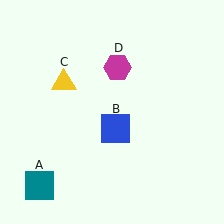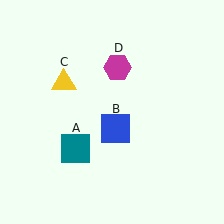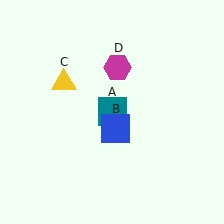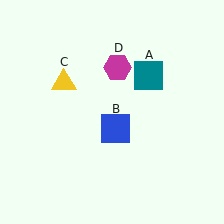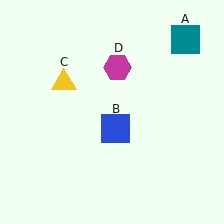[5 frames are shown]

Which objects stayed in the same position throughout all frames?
Blue square (object B) and yellow triangle (object C) and magenta hexagon (object D) remained stationary.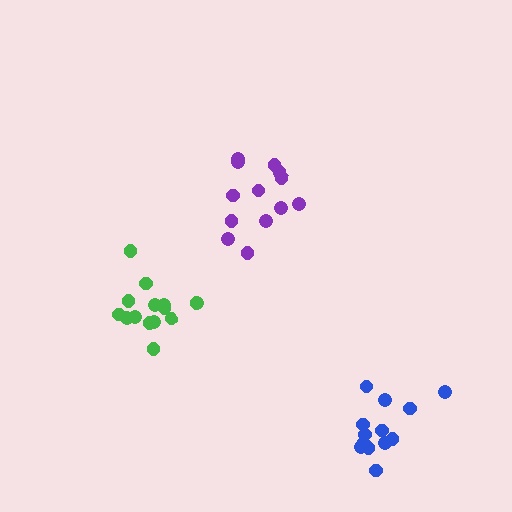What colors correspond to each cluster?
The clusters are colored: blue, green, purple.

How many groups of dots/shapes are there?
There are 3 groups.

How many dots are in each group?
Group 1: 13 dots, Group 2: 15 dots, Group 3: 13 dots (41 total).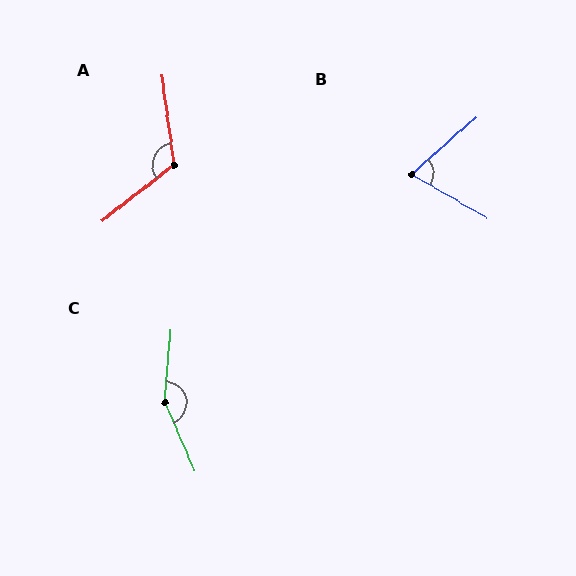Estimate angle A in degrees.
Approximately 120 degrees.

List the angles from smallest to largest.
B (72°), A (120°), C (152°).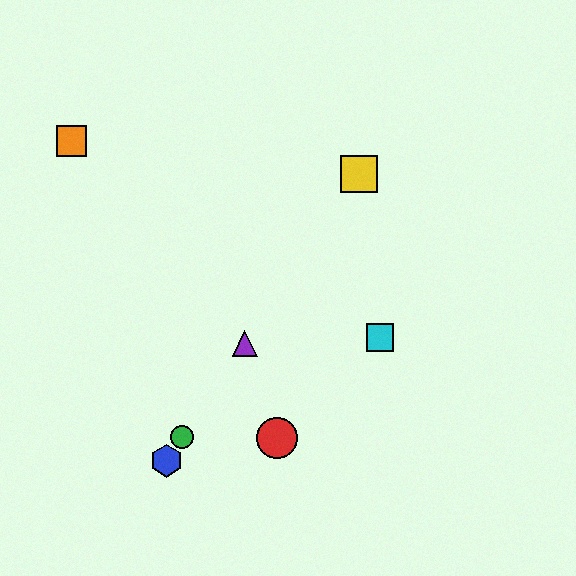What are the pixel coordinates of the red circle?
The red circle is at (277, 438).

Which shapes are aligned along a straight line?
The blue hexagon, the green circle, the yellow square, the purple triangle are aligned along a straight line.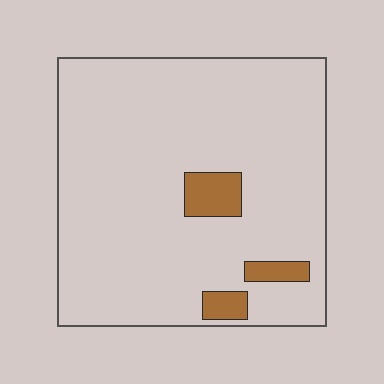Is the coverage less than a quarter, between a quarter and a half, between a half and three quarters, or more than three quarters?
Less than a quarter.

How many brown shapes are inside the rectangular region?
3.